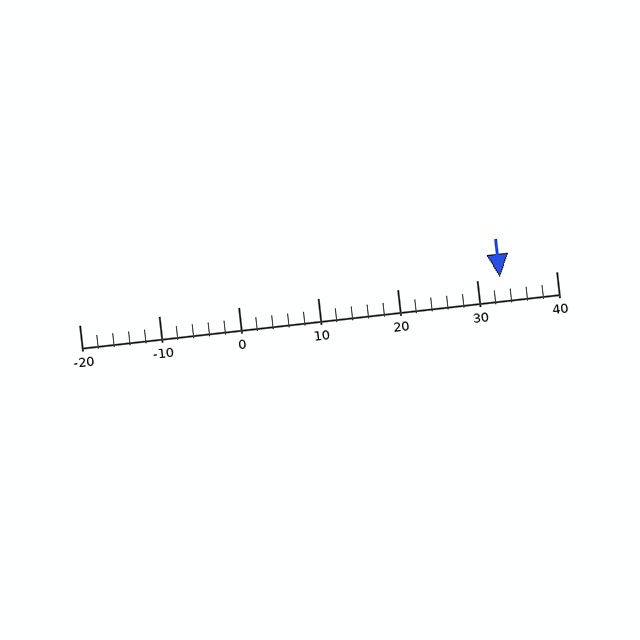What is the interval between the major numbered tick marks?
The major tick marks are spaced 10 units apart.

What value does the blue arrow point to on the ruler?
The blue arrow points to approximately 33.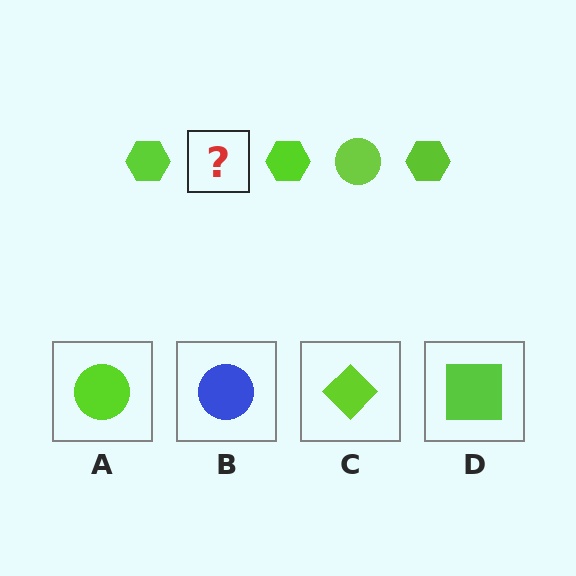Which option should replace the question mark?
Option A.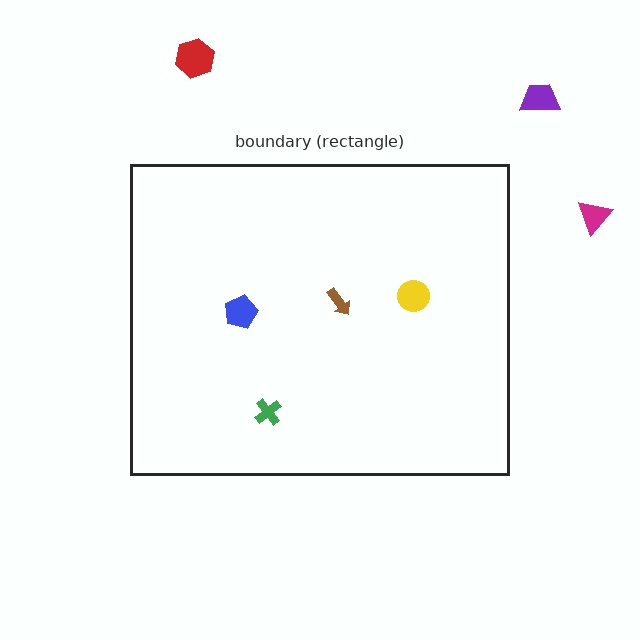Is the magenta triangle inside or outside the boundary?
Outside.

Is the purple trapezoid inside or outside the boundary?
Outside.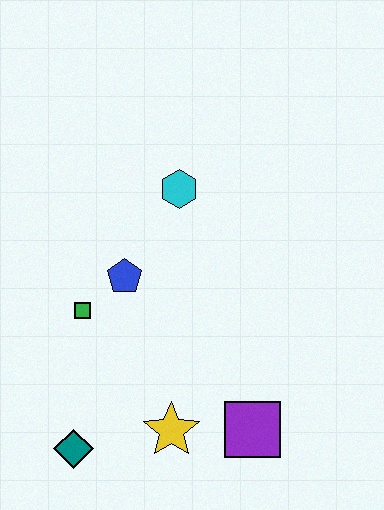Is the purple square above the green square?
No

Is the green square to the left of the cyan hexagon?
Yes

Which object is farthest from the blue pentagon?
The purple square is farthest from the blue pentagon.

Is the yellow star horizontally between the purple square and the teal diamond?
Yes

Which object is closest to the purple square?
The yellow star is closest to the purple square.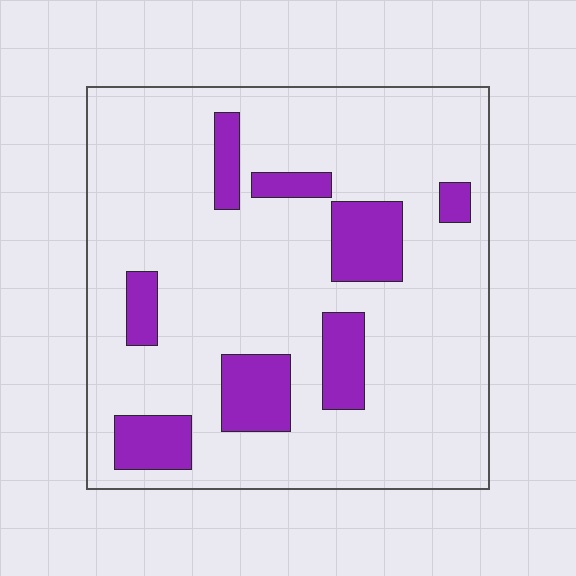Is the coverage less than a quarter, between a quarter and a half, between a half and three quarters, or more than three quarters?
Less than a quarter.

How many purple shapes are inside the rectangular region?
8.